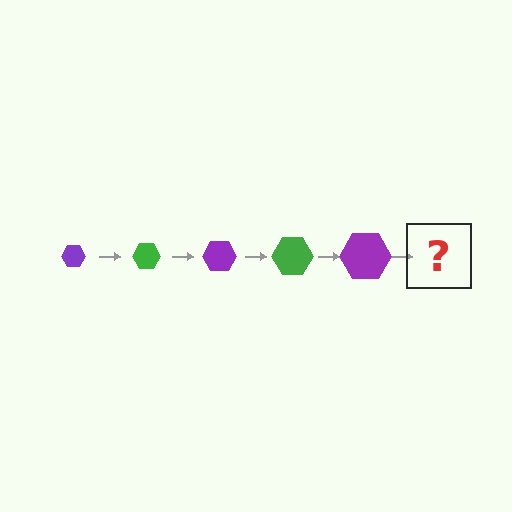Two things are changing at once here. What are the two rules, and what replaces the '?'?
The two rules are that the hexagon grows larger each step and the color cycles through purple and green. The '?' should be a green hexagon, larger than the previous one.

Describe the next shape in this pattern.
It should be a green hexagon, larger than the previous one.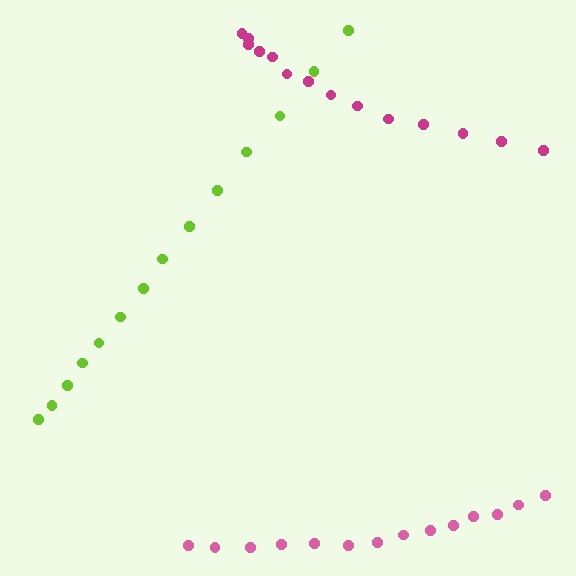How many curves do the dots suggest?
There are 3 distinct paths.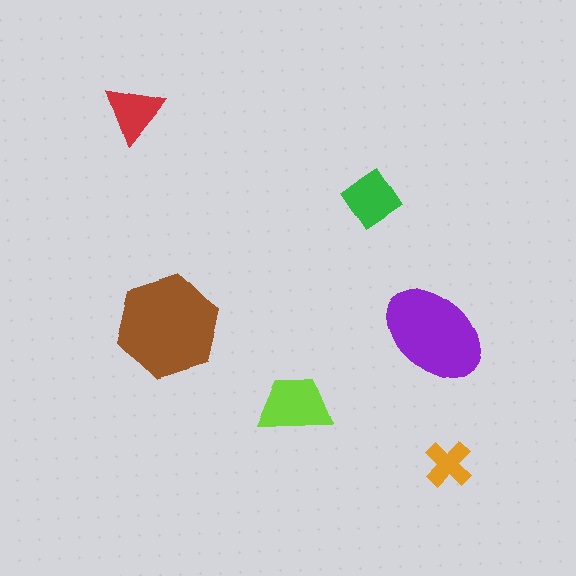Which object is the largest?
The brown hexagon.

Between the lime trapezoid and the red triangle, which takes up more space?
The lime trapezoid.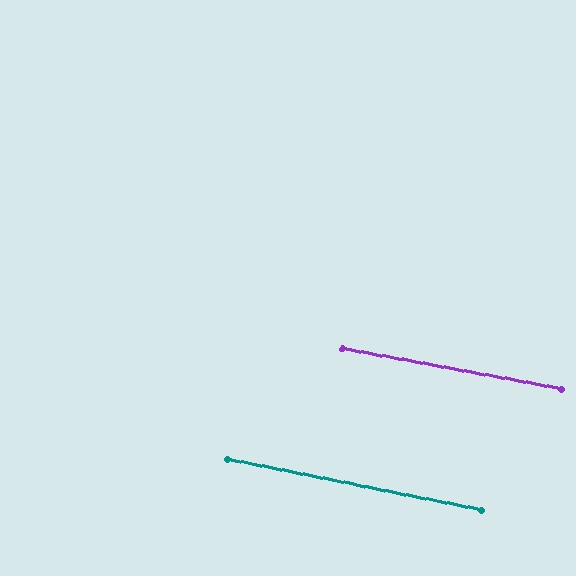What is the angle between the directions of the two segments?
Approximately 1 degree.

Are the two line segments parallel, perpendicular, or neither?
Parallel — their directions differ by only 0.9°.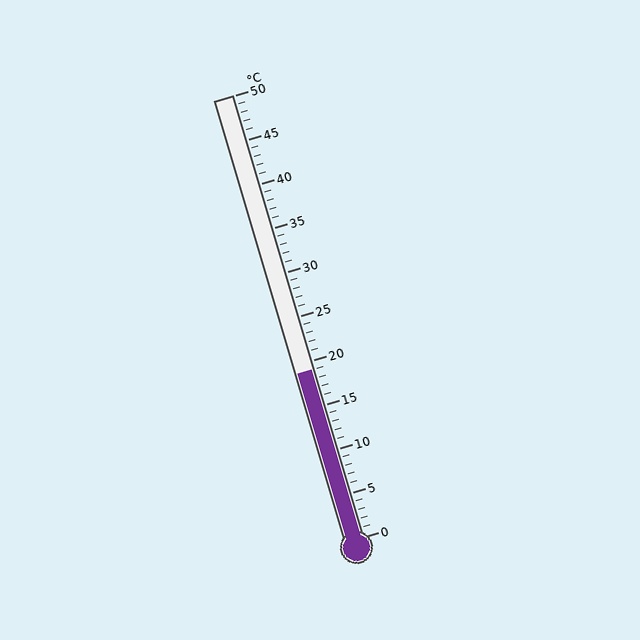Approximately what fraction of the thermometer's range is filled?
The thermometer is filled to approximately 40% of its range.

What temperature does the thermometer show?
The thermometer shows approximately 19°C.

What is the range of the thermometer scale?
The thermometer scale ranges from 0°C to 50°C.